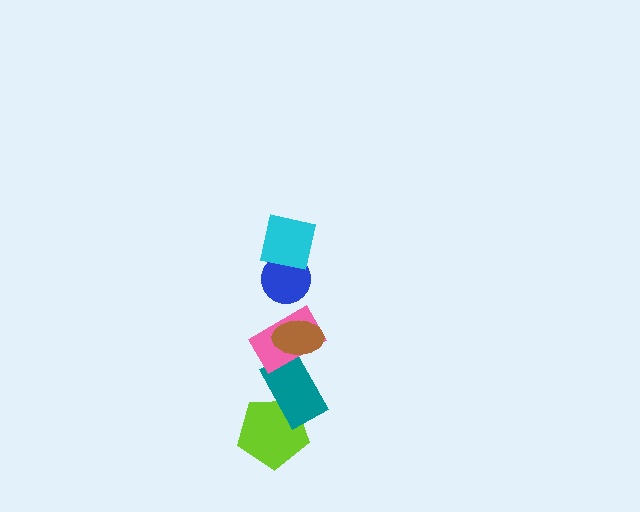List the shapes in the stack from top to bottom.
From top to bottom: the cyan square, the blue circle, the brown ellipse, the pink rectangle, the teal rectangle, the lime pentagon.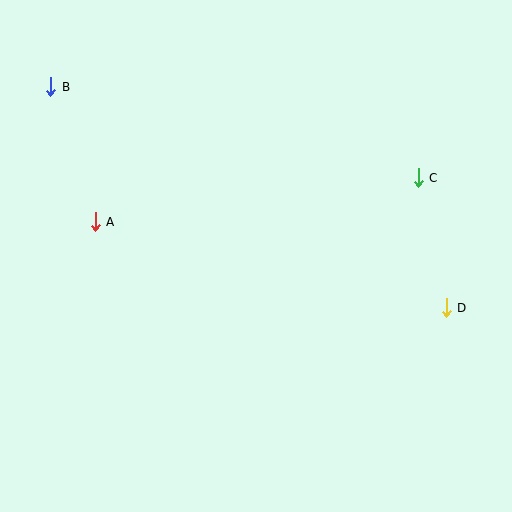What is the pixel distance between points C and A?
The distance between C and A is 326 pixels.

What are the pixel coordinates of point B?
Point B is at (51, 87).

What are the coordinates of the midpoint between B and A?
The midpoint between B and A is at (73, 154).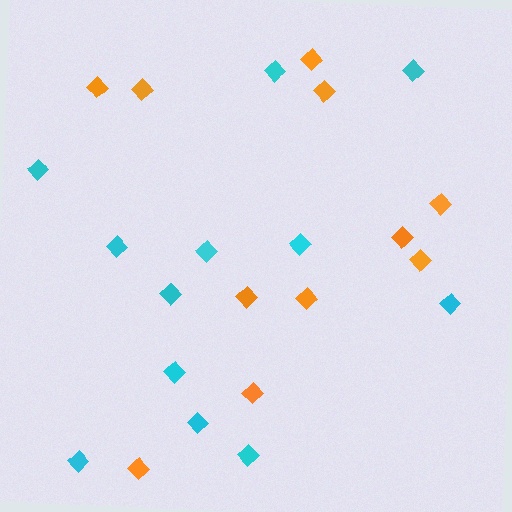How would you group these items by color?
There are 2 groups: one group of cyan diamonds (12) and one group of orange diamonds (11).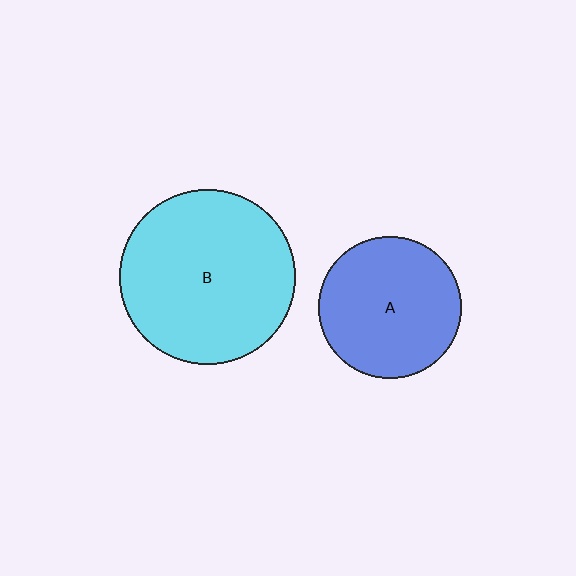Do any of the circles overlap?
No, none of the circles overlap.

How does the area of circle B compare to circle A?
Approximately 1.5 times.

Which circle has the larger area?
Circle B (cyan).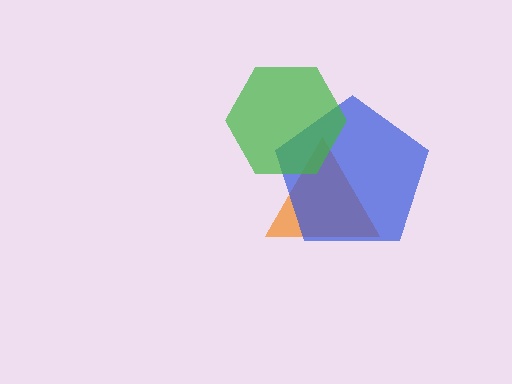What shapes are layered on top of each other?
The layered shapes are: an orange triangle, a blue pentagon, a green hexagon.